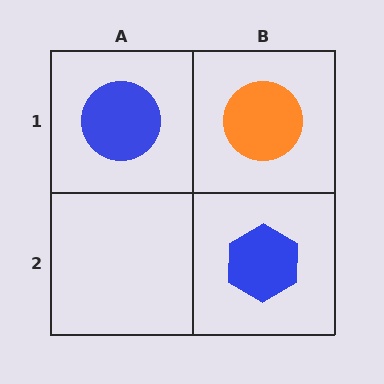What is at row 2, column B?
A blue hexagon.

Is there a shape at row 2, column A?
No, that cell is empty.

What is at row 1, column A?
A blue circle.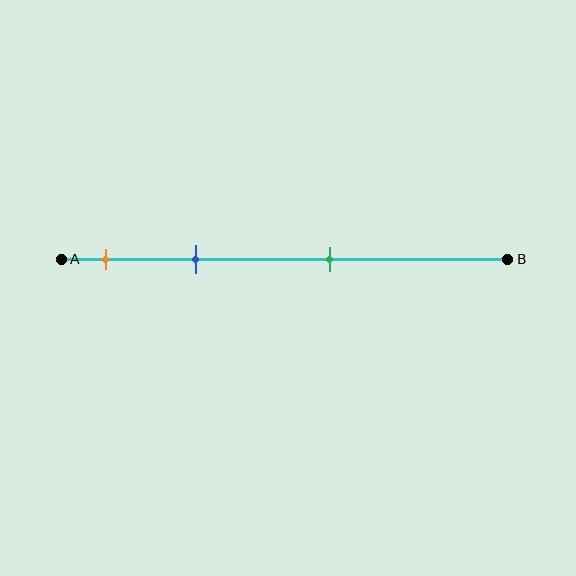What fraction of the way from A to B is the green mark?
The green mark is approximately 60% (0.6) of the way from A to B.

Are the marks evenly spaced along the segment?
No, the marks are not evenly spaced.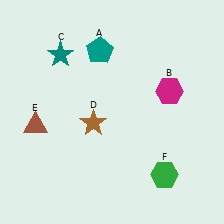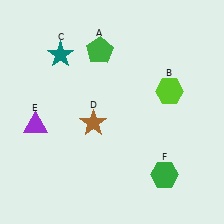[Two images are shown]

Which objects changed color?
A changed from teal to green. B changed from magenta to lime. E changed from brown to purple.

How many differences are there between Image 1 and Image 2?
There are 3 differences between the two images.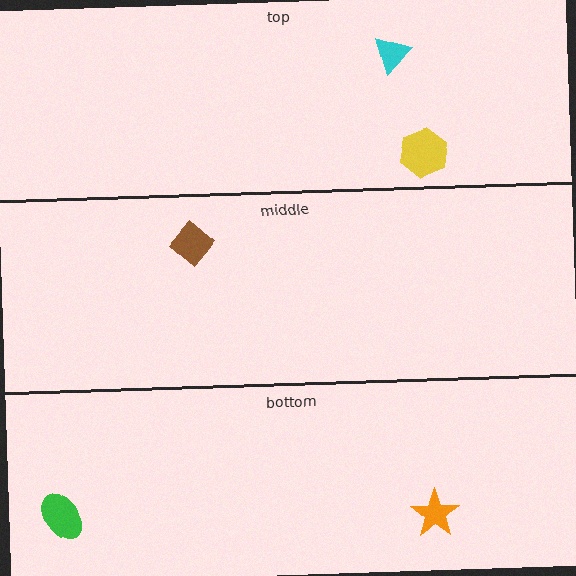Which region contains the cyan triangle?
The top region.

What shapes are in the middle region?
The brown diamond.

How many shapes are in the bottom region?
2.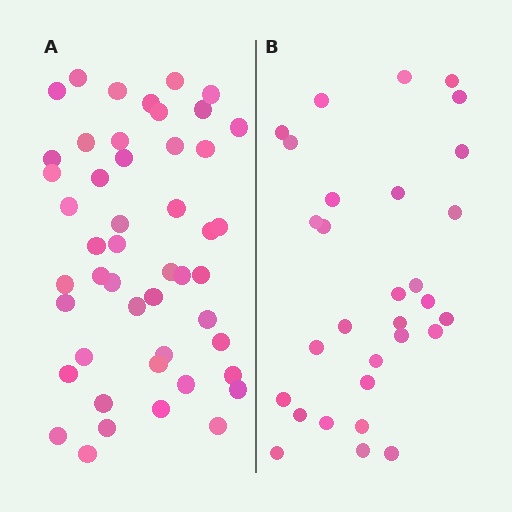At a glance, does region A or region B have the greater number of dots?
Region A (the left region) has more dots.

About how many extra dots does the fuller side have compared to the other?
Region A has approximately 20 more dots than region B.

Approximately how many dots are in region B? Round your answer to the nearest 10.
About 30 dots.